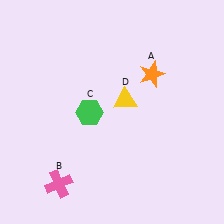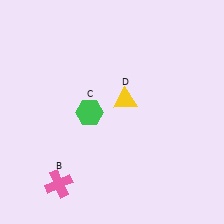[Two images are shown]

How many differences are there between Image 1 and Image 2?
There is 1 difference between the two images.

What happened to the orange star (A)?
The orange star (A) was removed in Image 2. It was in the top-right area of Image 1.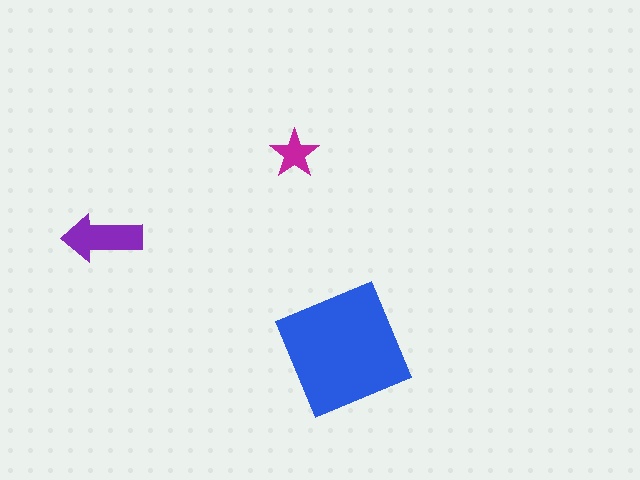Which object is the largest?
The blue square.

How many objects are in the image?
There are 3 objects in the image.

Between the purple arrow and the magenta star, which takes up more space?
The purple arrow.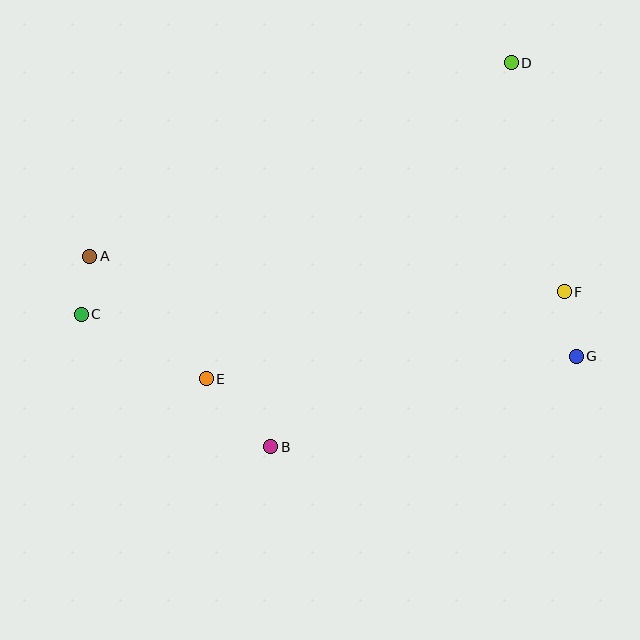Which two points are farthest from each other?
Points C and D are farthest from each other.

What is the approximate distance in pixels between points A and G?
The distance between A and G is approximately 497 pixels.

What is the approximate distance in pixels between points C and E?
The distance between C and E is approximately 141 pixels.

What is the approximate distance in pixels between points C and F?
The distance between C and F is approximately 483 pixels.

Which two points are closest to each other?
Points A and C are closest to each other.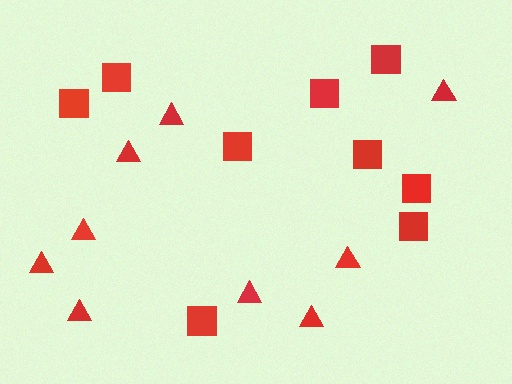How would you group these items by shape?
There are 2 groups: one group of squares (9) and one group of triangles (9).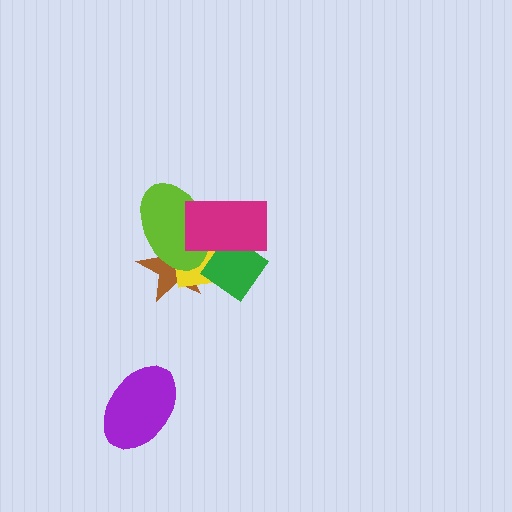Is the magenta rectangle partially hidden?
No, no other shape covers it.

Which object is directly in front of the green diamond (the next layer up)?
The lime ellipse is directly in front of the green diamond.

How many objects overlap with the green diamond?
4 objects overlap with the green diamond.